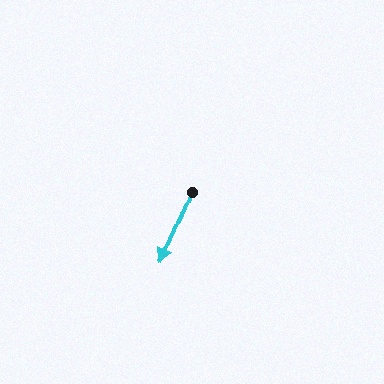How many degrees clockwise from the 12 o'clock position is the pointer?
Approximately 203 degrees.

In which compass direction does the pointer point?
Southwest.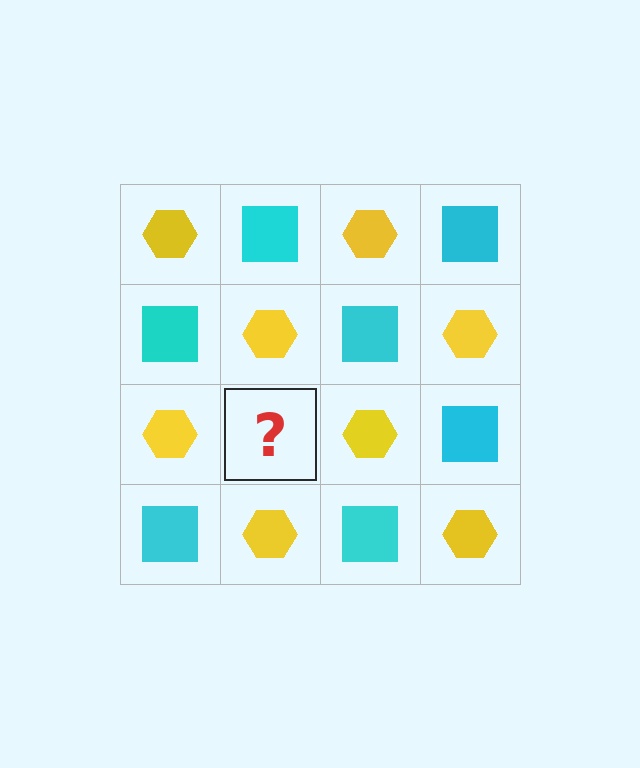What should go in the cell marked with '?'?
The missing cell should contain a cyan square.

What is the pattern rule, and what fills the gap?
The rule is that it alternates yellow hexagon and cyan square in a checkerboard pattern. The gap should be filled with a cyan square.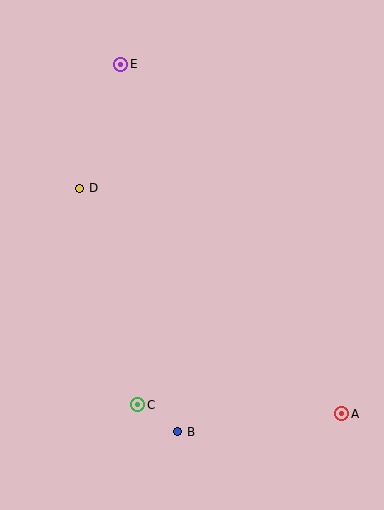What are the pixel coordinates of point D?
Point D is at (80, 188).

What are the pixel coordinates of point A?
Point A is at (342, 414).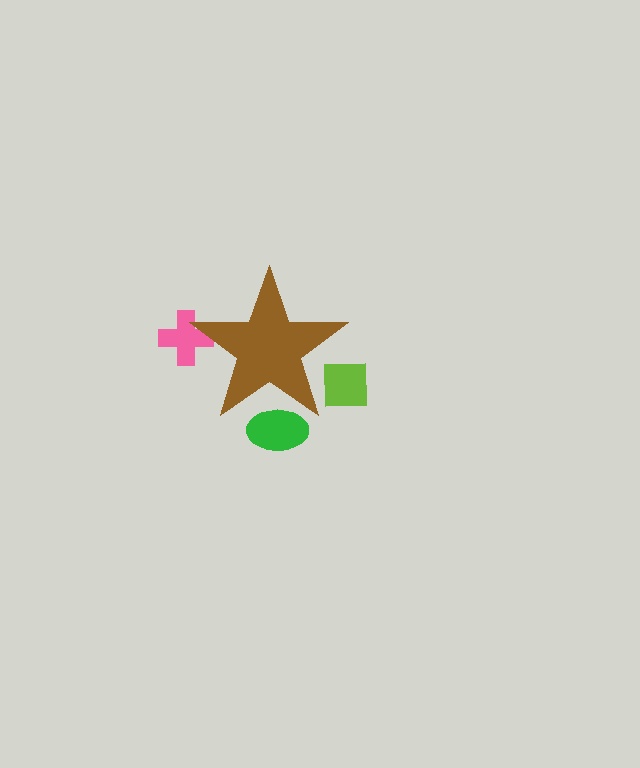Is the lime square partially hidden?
Yes, the lime square is partially hidden behind the brown star.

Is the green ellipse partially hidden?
Yes, the green ellipse is partially hidden behind the brown star.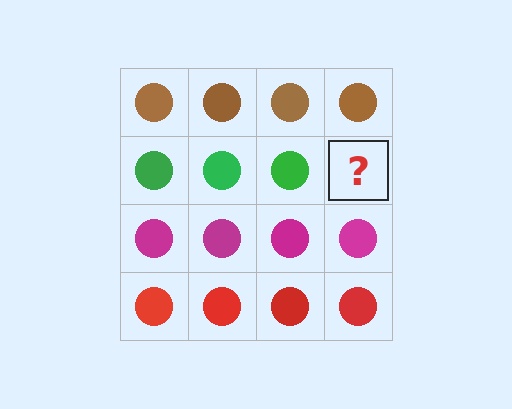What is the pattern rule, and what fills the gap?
The rule is that each row has a consistent color. The gap should be filled with a green circle.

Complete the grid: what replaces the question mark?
The question mark should be replaced with a green circle.